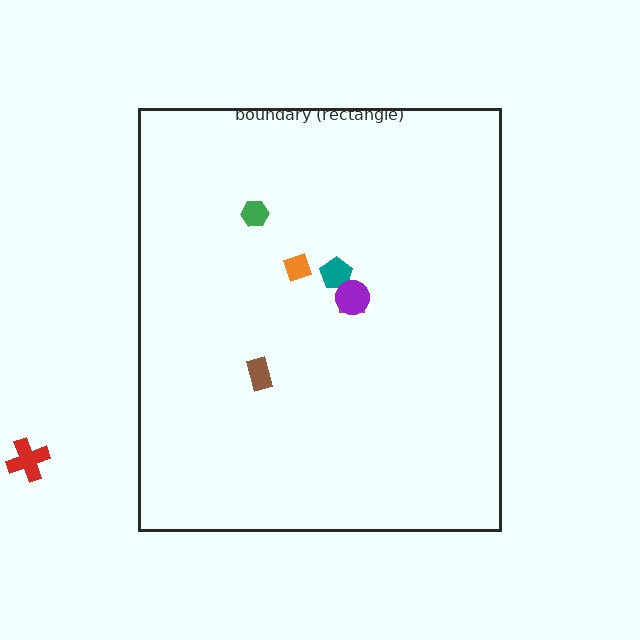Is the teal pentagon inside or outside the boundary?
Inside.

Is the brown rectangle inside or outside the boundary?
Inside.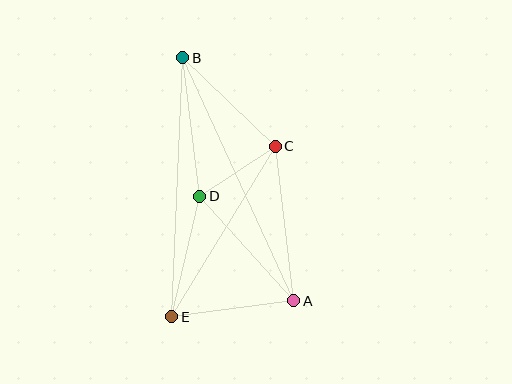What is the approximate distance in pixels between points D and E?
The distance between D and E is approximately 124 pixels.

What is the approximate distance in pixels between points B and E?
The distance between B and E is approximately 259 pixels.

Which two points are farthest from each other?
Points A and B are farthest from each other.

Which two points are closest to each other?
Points C and D are closest to each other.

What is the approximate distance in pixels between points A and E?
The distance between A and E is approximately 123 pixels.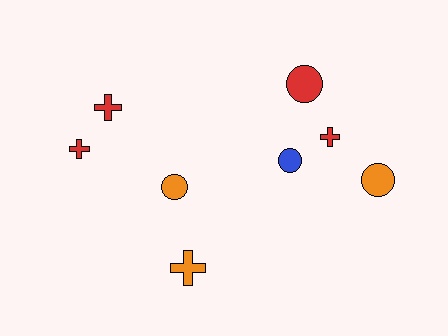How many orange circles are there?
There are 2 orange circles.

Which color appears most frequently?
Red, with 4 objects.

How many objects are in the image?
There are 8 objects.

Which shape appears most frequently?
Cross, with 4 objects.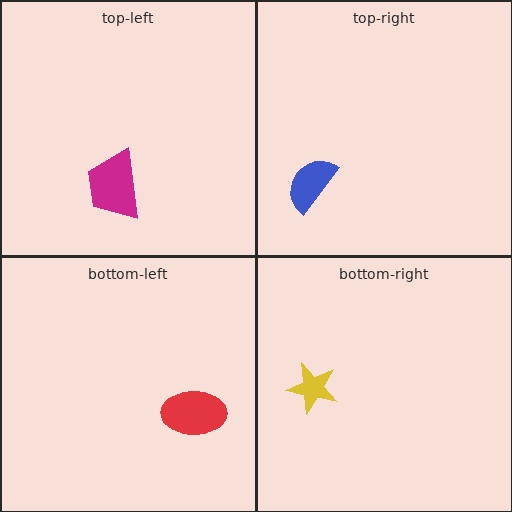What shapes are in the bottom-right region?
The yellow star.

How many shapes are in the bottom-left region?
1.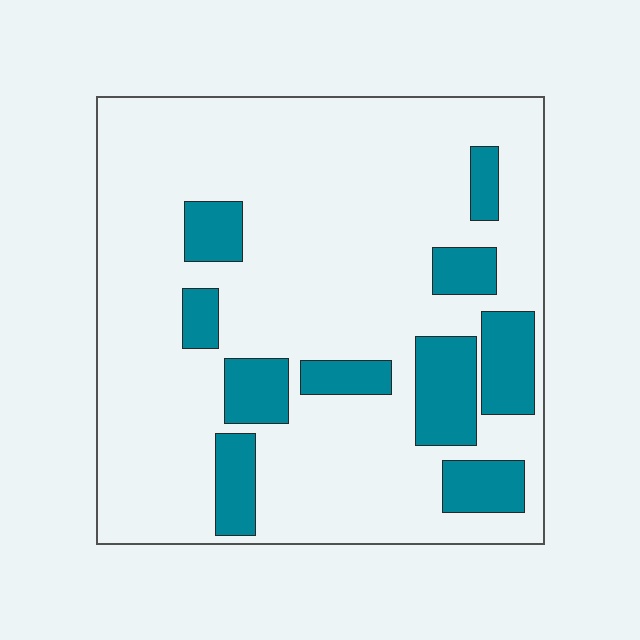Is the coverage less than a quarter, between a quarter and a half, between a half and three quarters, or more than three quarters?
Less than a quarter.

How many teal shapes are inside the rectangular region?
10.